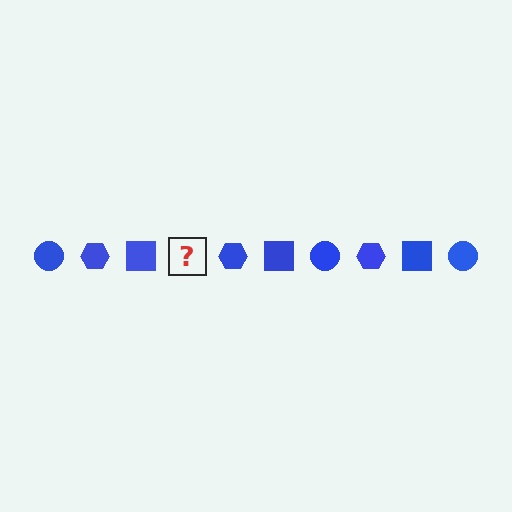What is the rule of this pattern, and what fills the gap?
The rule is that the pattern cycles through circle, hexagon, square shapes in blue. The gap should be filled with a blue circle.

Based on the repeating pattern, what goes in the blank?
The blank should be a blue circle.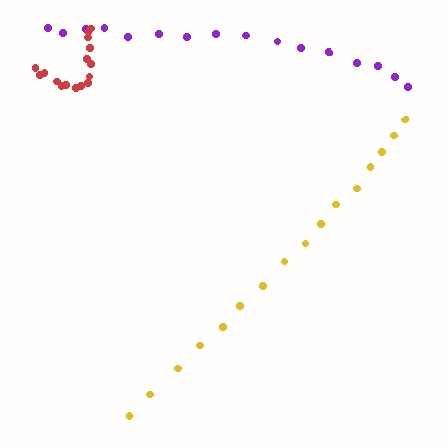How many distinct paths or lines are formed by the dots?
There are 3 distinct paths.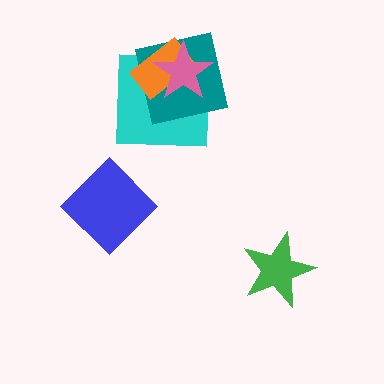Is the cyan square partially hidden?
Yes, it is partially covered by another shape.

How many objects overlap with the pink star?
3 objects overlap with the pink star.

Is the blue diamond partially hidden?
No, no other shape covers it.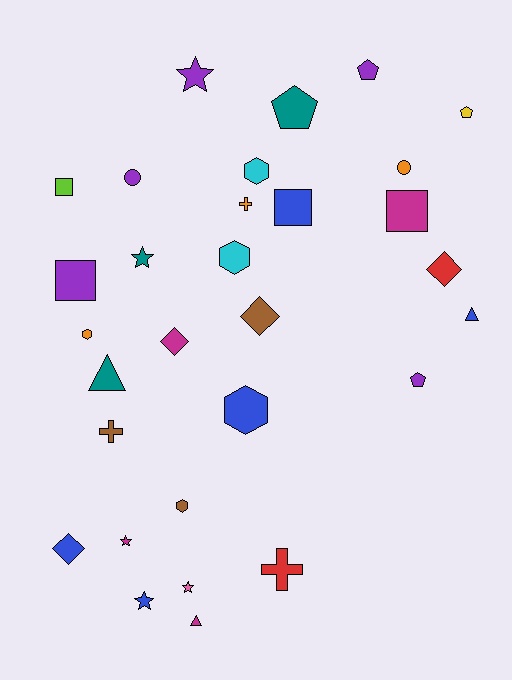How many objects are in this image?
There are 30 objects.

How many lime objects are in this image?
There is 1 lime object.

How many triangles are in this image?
There are 3 triangles.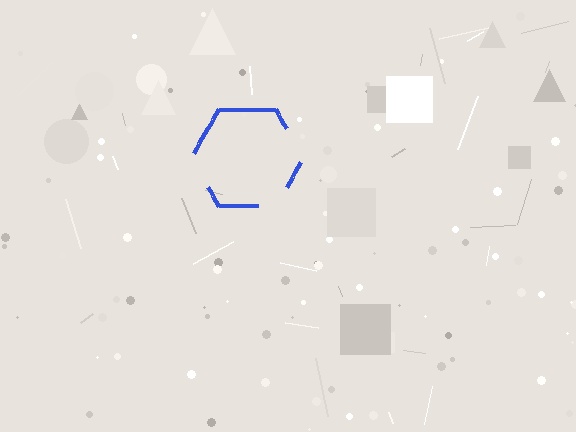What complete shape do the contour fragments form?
The contour fragments form a hexagon.